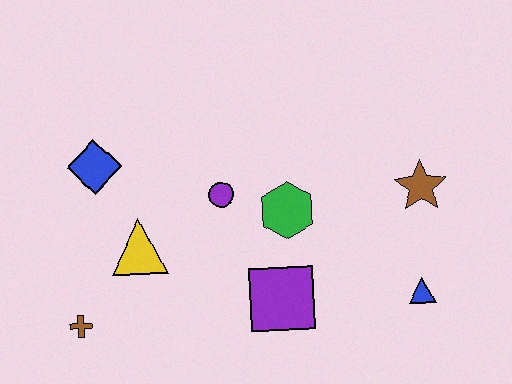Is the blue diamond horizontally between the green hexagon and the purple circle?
No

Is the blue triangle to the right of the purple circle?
Yes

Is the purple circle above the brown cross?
Yes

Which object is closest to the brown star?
The blue triangle is closest to the brown star.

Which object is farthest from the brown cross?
The brown star is farthest from the brown cross.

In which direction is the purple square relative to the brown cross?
The purple square is to the right of the brown cross.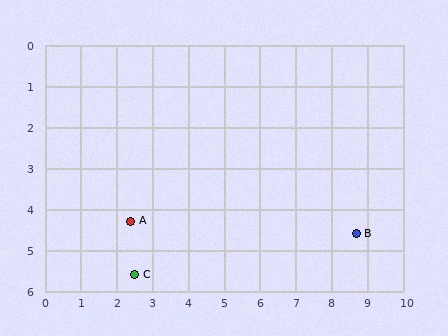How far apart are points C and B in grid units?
Points C and B are about 6.3 grid units apart.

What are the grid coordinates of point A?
Point A is at approximately (2.4, 4.3).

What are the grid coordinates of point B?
Point B is at approximately (8.7, 4.6).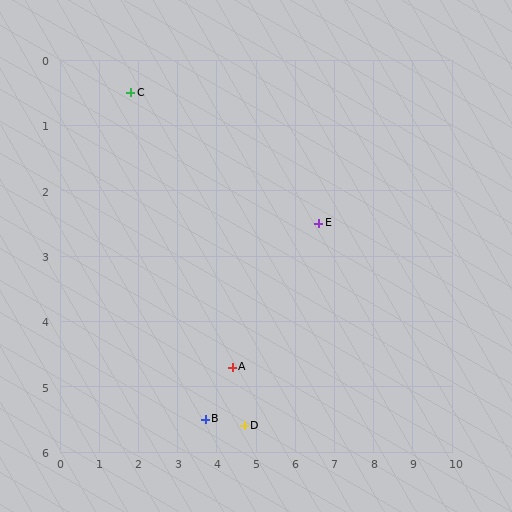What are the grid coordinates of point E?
Point E is at approximately (6.6, 2.5).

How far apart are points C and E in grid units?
Points C and E are about 5.2 grid units apart.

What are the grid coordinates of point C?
Point C is at approximately (1.8, 0.5).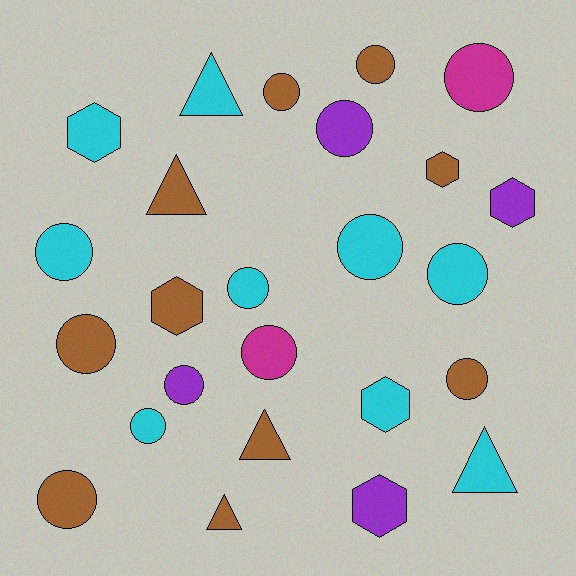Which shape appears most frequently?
Circle, with 14 objects.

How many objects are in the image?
There are 25 objects.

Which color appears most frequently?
Brown, with 10 objects.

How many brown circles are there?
There are 5 brown circles.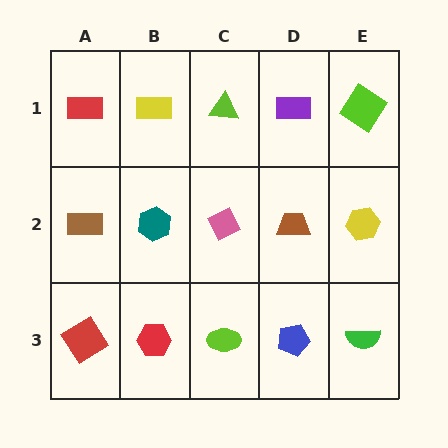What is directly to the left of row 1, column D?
A lime triangle.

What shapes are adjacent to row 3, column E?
A yellow hexagon (row 2, column E), a blue pentagon (row 3, column D).